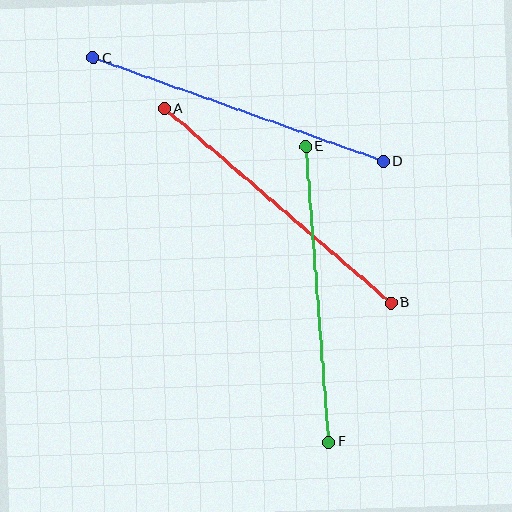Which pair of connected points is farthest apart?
Points C and D are farthest apart.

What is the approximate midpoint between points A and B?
The midpoint is at approximately (278, 206) pixels.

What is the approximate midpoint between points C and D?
The midpoint is at approximately (238, 110) pixels.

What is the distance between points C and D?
The distance is approximately 308 pixels.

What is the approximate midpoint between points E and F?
The midpoint is at approximately (317, 294) pixels.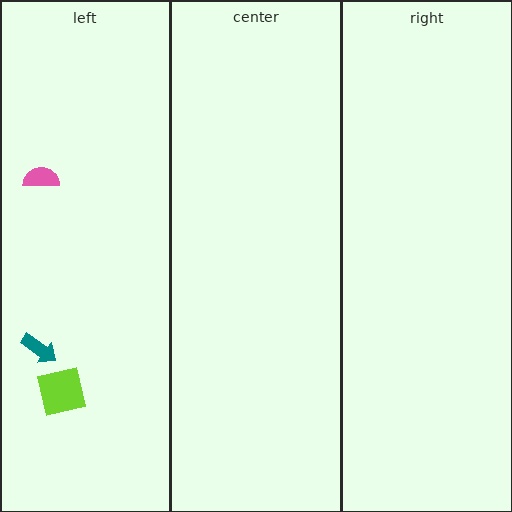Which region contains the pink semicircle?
The left region.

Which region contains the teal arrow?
The left region.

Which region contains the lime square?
The left region.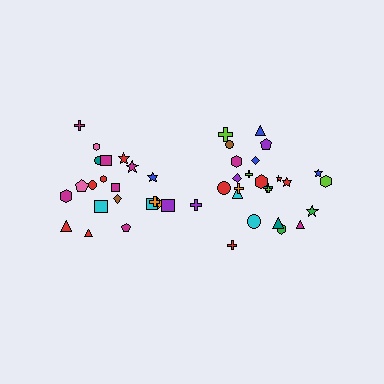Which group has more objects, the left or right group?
The right group.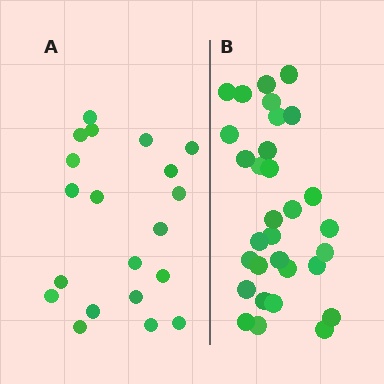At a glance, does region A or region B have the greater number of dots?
Region B (the right region) has more dots.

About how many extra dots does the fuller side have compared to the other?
Region B has roughly 12 or so more dots than region A.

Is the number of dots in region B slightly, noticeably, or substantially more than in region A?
Region B has substantially more. The ratio is roughly 1.6 to 1.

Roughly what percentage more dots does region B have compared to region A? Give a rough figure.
About 55% more.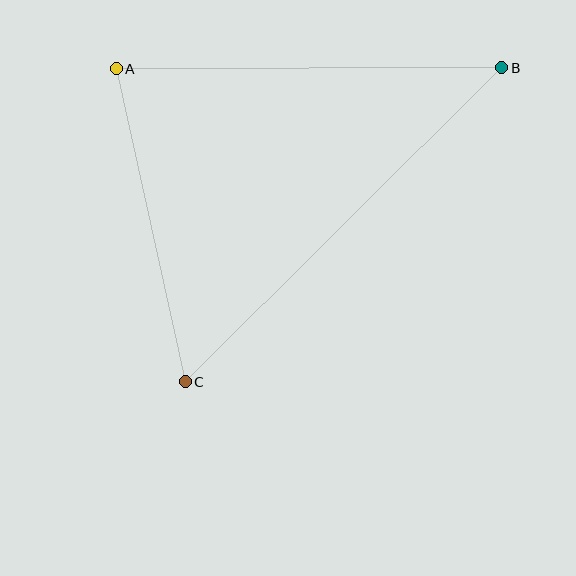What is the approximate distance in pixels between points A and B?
The distance between A and B is approximately 386 pixels.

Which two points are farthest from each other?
Points B and C are farthest from each other.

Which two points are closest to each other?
Points A and C are closest to each other.